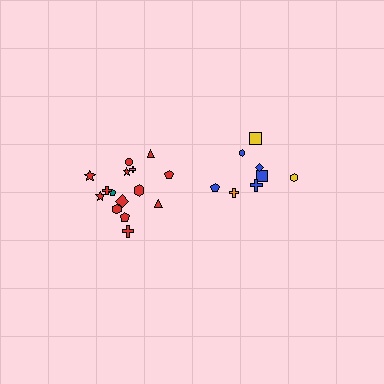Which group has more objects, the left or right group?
The left group.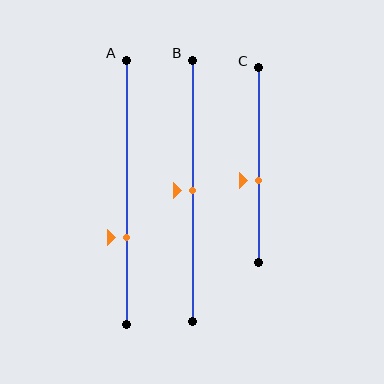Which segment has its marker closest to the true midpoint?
Segment B has its marker closest to the true midpoint.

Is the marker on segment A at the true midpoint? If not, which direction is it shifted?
No, the marker on segment A is shifted downward by about 17% of the segment length.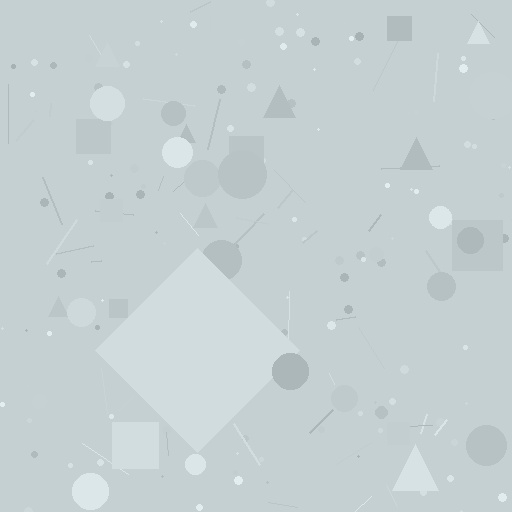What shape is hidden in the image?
A diamond is hidden in the image.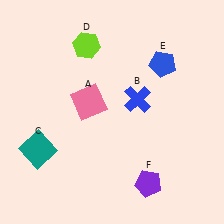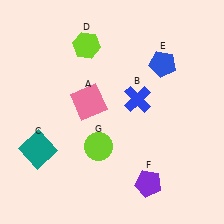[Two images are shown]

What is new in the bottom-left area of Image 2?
A lime circle (G) was added in the bottom-left area of Image 2.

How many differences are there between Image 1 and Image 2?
There is 1 difference between the two images.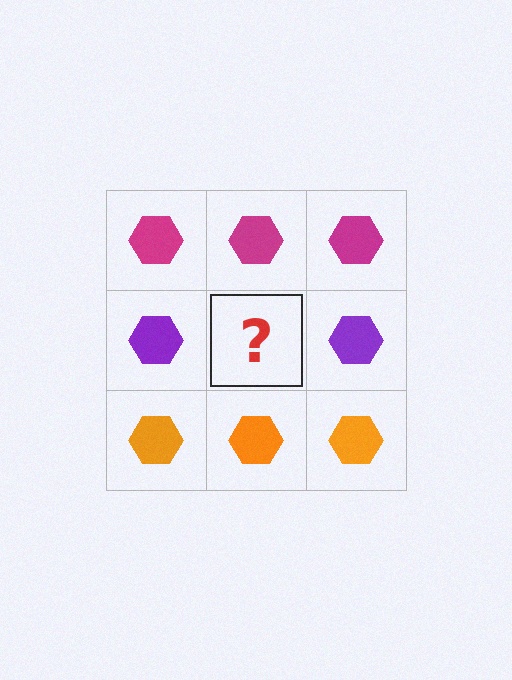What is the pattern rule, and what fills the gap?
The rule is that each row has a consistent color. The gap should be filled with a purple hexagon.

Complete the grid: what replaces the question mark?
The question mark should be replaced with a purple hexagon.